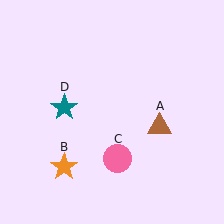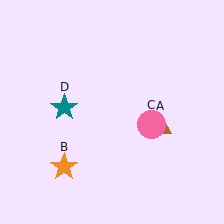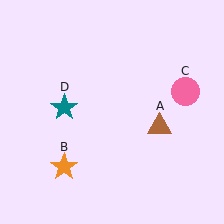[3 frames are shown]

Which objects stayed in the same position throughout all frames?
Brown triangle (object A) and orange star (object B) and teal star (object D) remained stationary.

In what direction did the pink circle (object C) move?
The pink circle (object C) moved up and to the right.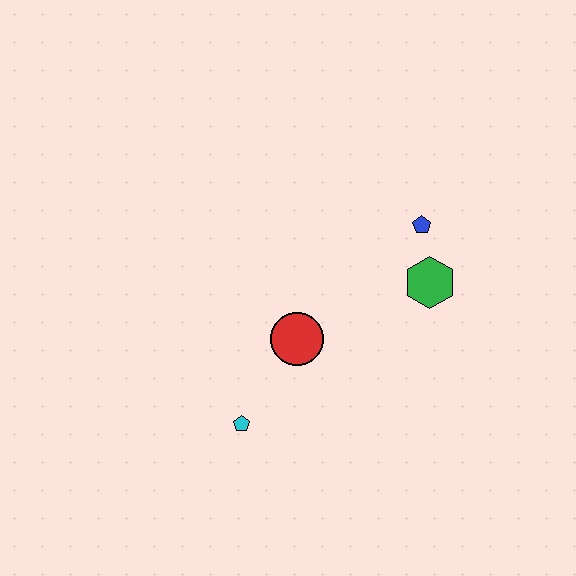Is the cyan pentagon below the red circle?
Yes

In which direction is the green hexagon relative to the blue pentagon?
The green hexagon is below the blue pentagon.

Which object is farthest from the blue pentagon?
The cyan pentagon is farthest from the blue pentagon.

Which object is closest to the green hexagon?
The blue pentagon is closest to the green hexagon.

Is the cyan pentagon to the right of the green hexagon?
No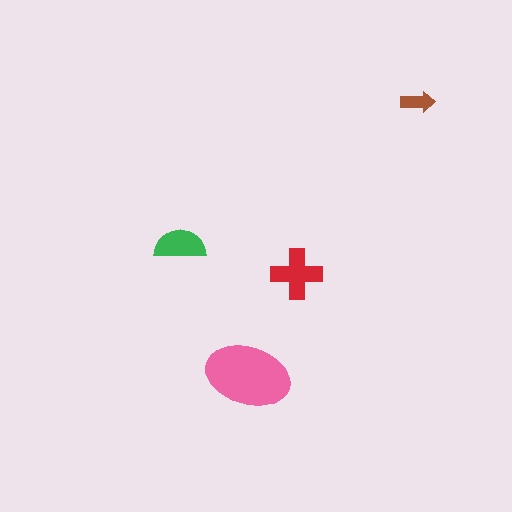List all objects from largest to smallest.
The pink ellipse, the red cross, the green semicircle, the brown arrow.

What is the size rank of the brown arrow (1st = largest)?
4th.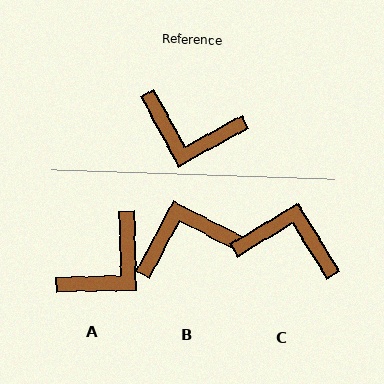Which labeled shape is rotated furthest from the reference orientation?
C, about 177 degrees away.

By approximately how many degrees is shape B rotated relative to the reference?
Approximately 146 degrees clockwise.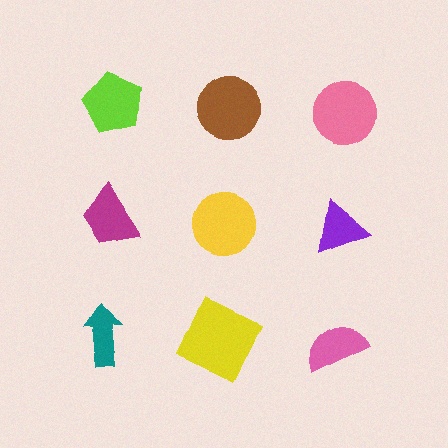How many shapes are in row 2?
3 shapes.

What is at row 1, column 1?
A lime pentagon.